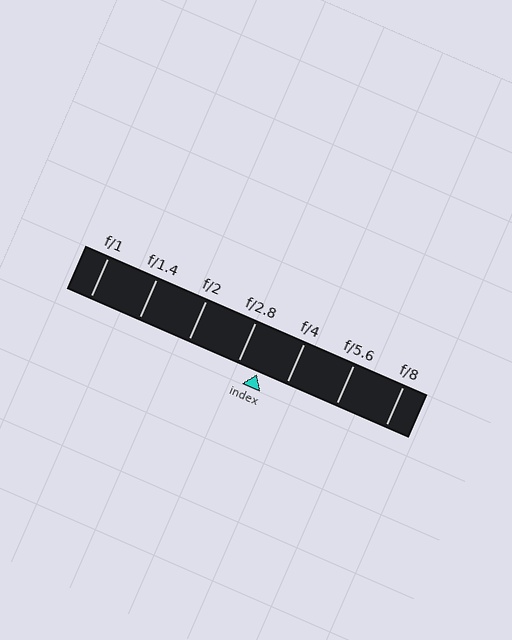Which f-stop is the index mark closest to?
The index mark is closest to f/2.8.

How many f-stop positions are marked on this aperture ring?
There are 7 f-stop positions marked.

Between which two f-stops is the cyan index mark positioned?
The index mark is between f/2.8 and f/4.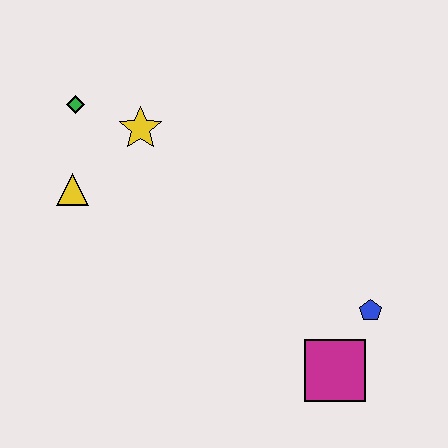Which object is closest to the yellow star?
The green diamond is closest to the yellow star.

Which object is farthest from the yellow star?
The magenta square is farthest from the yellow star.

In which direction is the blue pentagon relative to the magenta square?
The blue pentagon is above the magenta square.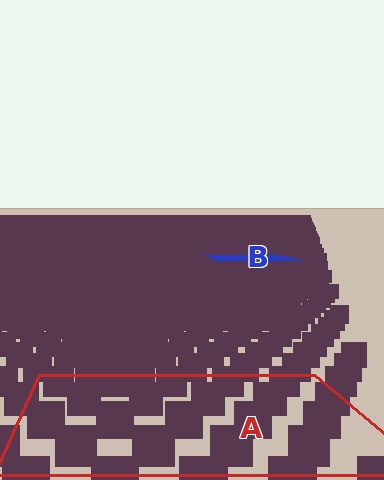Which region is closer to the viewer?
Region A is closer. The texture elements there are larger and more spread out.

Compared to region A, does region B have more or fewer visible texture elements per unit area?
Region B has more texture elements per unit area — they are packed more densely because it is farther away.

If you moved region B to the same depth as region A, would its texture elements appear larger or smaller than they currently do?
They would appear larger. At a closer depth, the same texture elements are projected at a bigger on-screen size.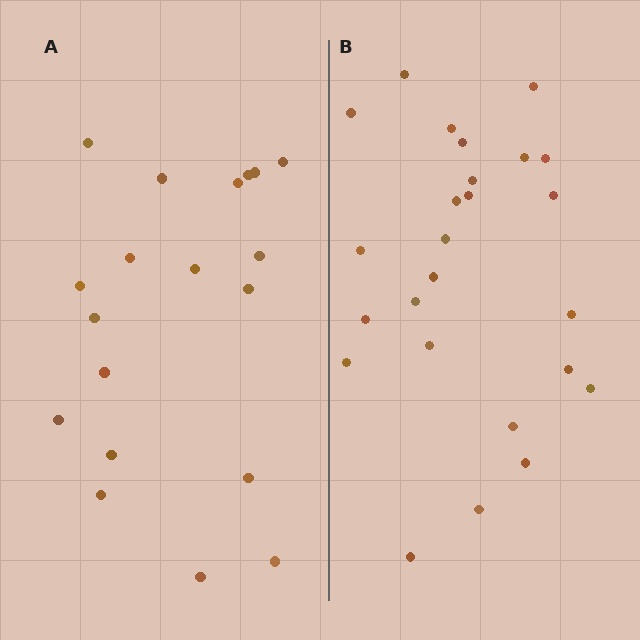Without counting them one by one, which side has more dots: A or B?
Region B (the right region) has more dots.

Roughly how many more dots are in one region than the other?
Region B has about 6 more dots than region A.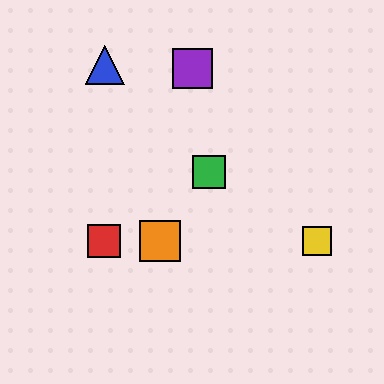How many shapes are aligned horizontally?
3 shapes (the red square, the yellow square, the orange square) are aligned horizontally.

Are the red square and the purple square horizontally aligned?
No, the red square is at y≈241 and the purple square is at y≈68.